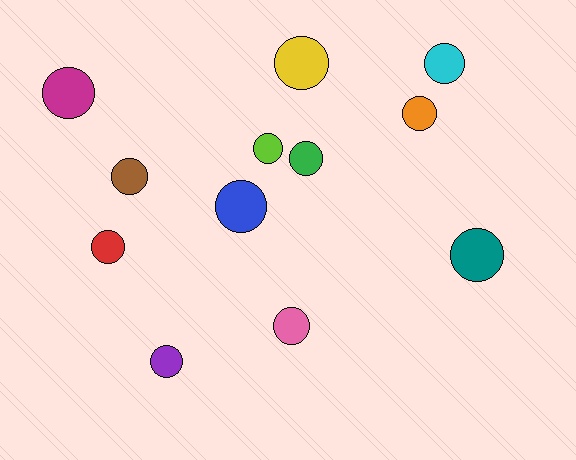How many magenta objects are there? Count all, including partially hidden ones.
There is 1 magenta object.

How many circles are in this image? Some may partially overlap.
There are 12 circles.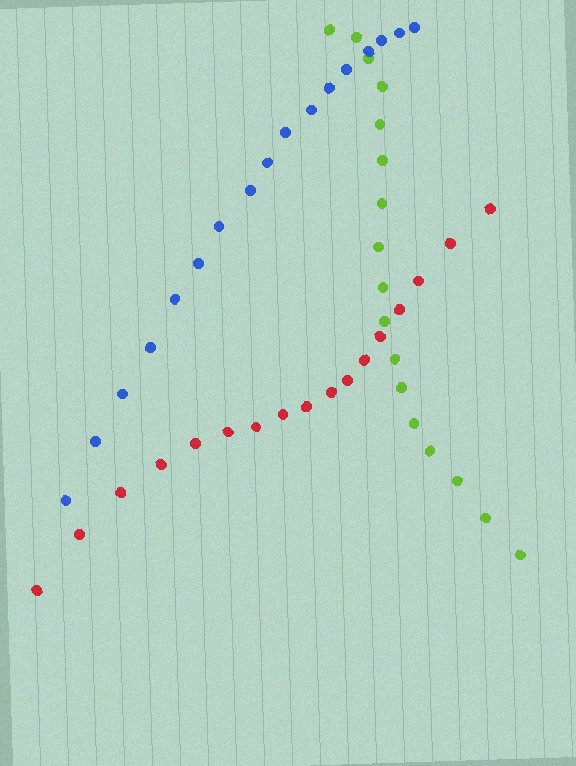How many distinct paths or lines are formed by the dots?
There are 3 distinct paths.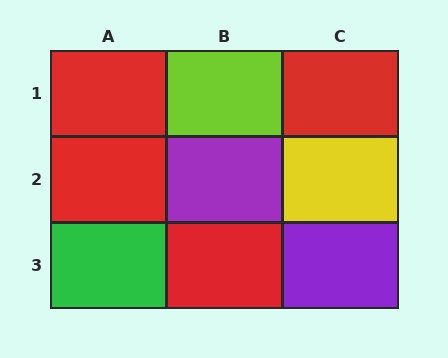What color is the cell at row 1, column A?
Red.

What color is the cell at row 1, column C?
Red.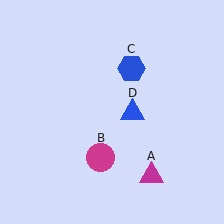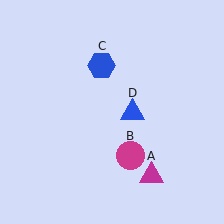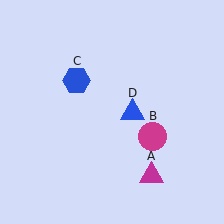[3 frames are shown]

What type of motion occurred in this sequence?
The magenta circle (object B), blue hexagon (object C) rotated counterclockwise around the center of the scene.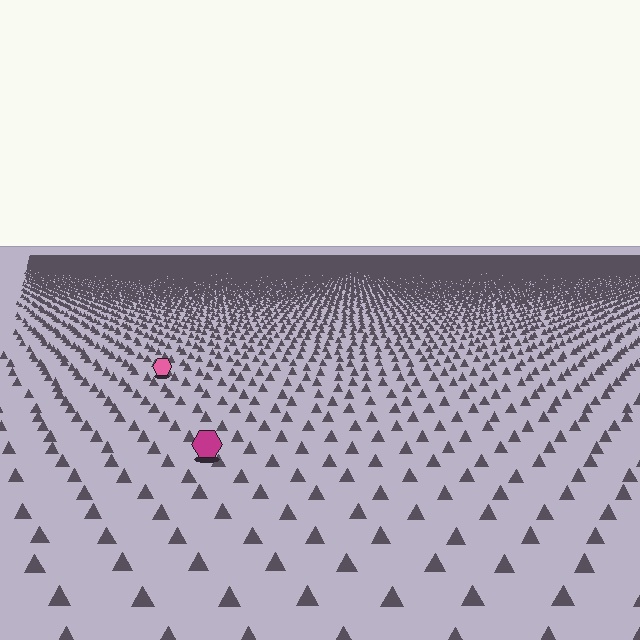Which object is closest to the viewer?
The magenta hexagon is closest. The texture marks near it are larger and more spread out.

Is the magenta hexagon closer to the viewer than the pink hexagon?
Yes. The magenta hexagon is closer — you can tell from the texture gradient: the ground texture is coarser near it.